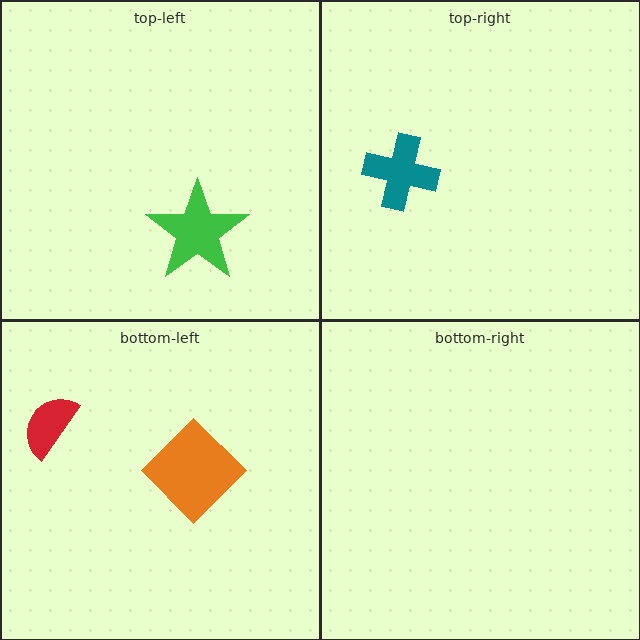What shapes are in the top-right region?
The teal cross.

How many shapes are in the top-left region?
1.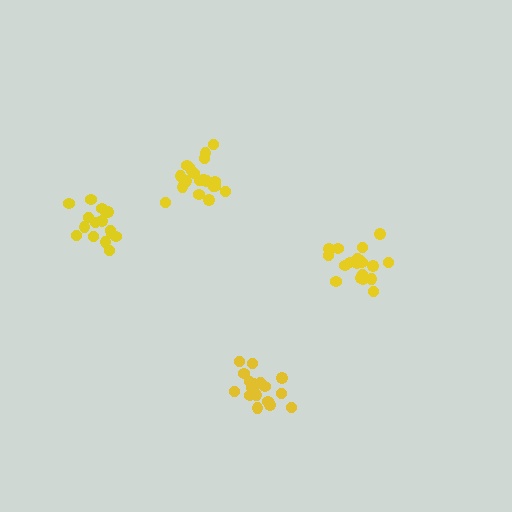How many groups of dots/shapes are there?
There are 4 groups.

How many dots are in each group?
Group 1: 19 dots, Group 2: 19 dots, Group 3: 19 dots, Group 4: 16 dots (73 total).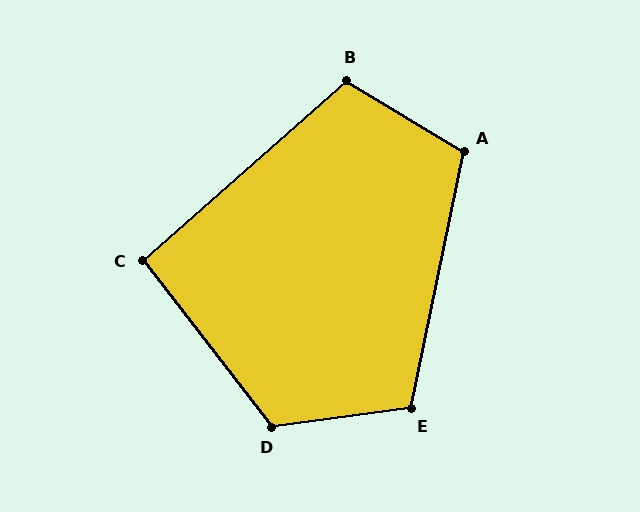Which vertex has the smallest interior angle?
C, at approximately 94 degrees.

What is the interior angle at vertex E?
Approximately 109 degrees (obtuse).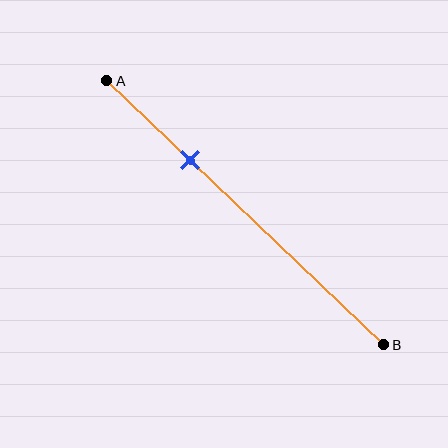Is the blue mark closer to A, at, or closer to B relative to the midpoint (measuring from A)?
The blue mark is closer to point A than the midpoint of segment AB.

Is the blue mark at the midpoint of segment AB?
No, the mark is at about 30% from A, not at the 50% midpoint.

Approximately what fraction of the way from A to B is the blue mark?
The blue mark is approximately 30% of the way from A to B.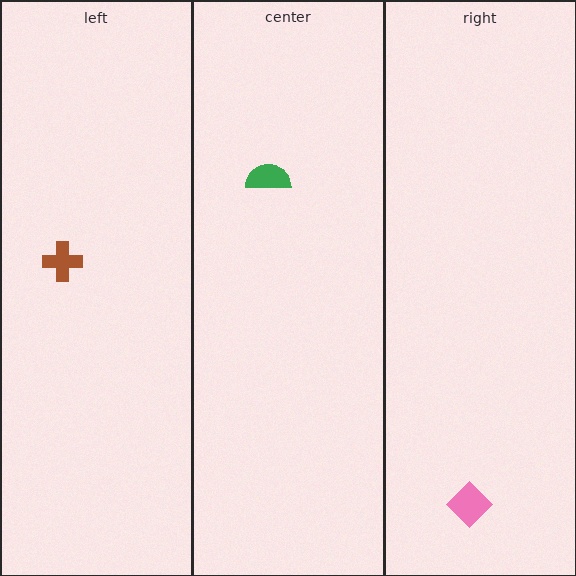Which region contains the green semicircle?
The center region.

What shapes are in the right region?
The pink diamond.